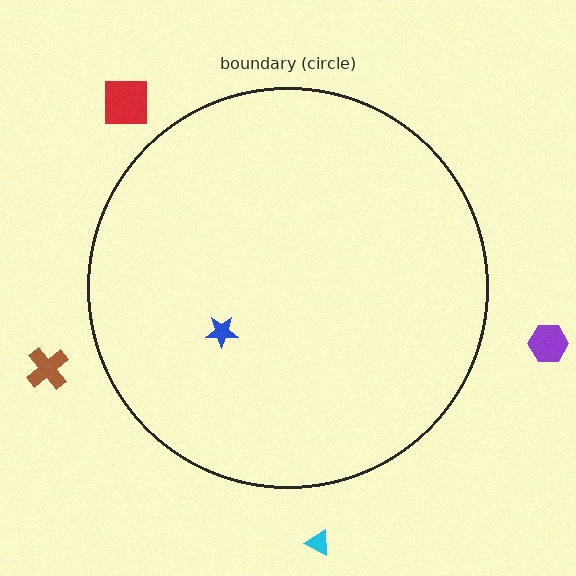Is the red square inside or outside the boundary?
Outside.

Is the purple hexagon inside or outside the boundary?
Outside.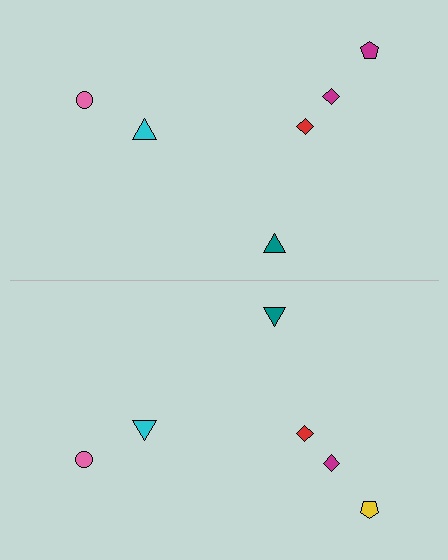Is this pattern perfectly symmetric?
No, the pattern is not perfectly symmetric. The yellow pentagon on the bottom side breaks the symmetry — its mirror counterpart is magenta.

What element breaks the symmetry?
The yellow pentagon on the bottom side breaks the symmetry — its mirror counterpart is magenta.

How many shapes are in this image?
There are 12 shapes in this image.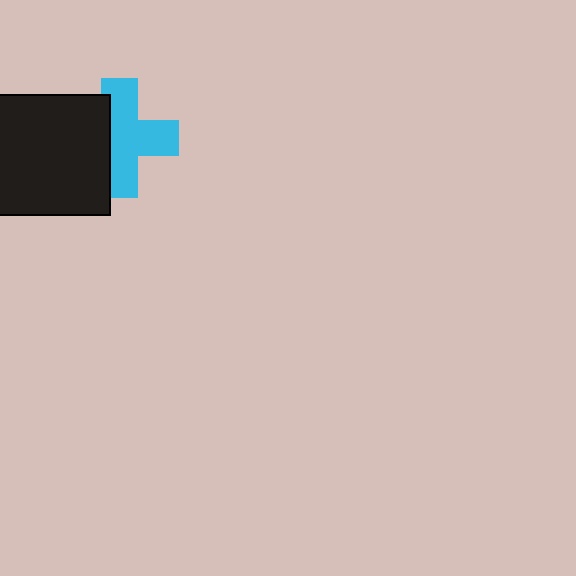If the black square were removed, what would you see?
You would see the complete cyan cross.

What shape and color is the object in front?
The object in front is a black square.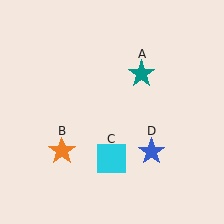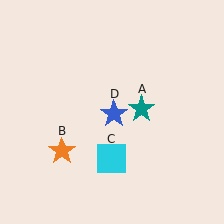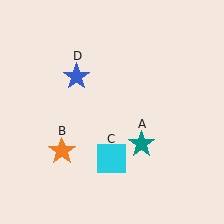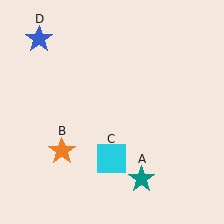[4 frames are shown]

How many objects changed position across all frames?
2 objects changed position: teal star (object A), blue star (object D).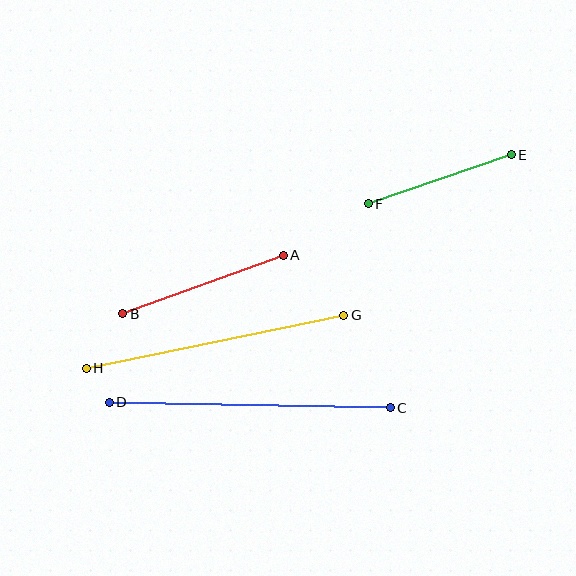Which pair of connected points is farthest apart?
Points C and D are farthest apart.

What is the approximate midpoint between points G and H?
The midpoint is at approximately (215, 342) pixels.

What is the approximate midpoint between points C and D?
The midpoint is at approximately (250, 405) pixels.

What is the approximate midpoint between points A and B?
The midpoint is at approximately (203, 285) pixels.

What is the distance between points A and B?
The distance is approximately 171 pixels.